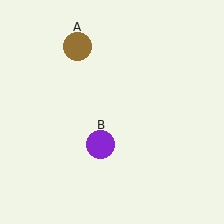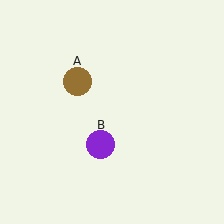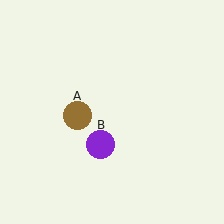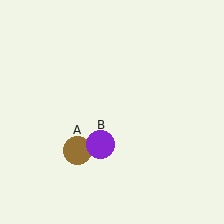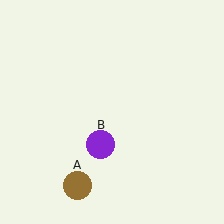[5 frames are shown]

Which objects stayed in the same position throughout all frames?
Purple circle (object B) remained stationary.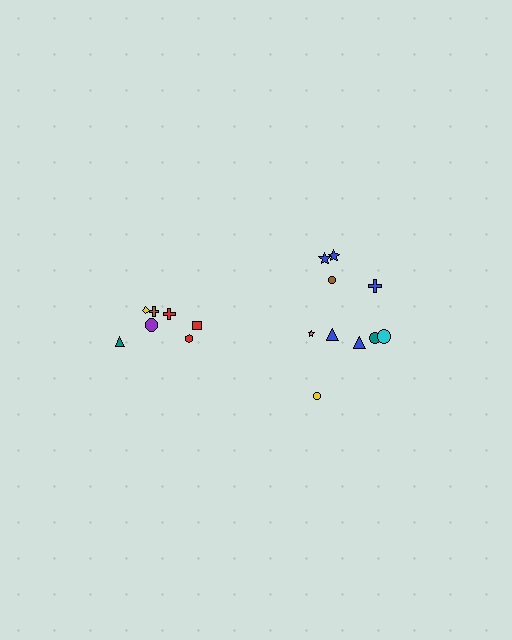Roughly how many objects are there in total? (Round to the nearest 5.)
Roughly 15 objects in total.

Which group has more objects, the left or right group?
The right group.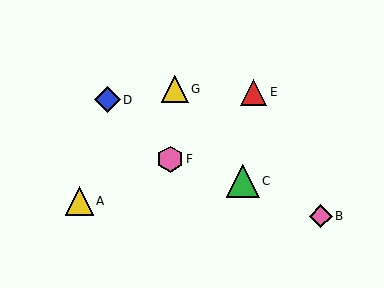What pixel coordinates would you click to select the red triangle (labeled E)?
Click at (254, 92) to select the red triangle E.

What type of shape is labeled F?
Shape F is a pink hexagon.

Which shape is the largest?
The green triangle (labeled C) is the largest.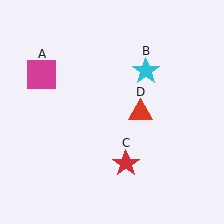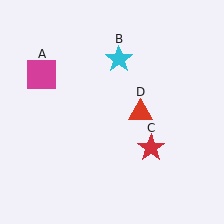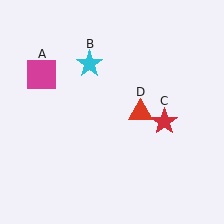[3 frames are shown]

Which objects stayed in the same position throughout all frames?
Magenta square (object A) and red triangle (object D) remained stationary.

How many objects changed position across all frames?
2 objects changed position: cyan star (object B), red star (object C).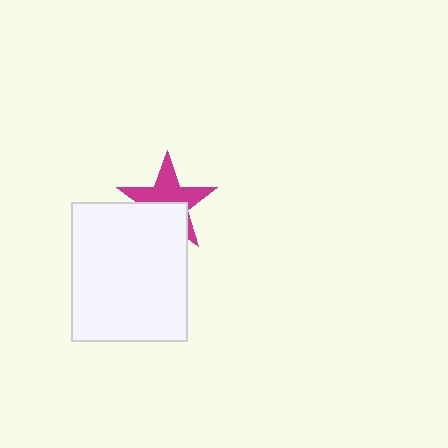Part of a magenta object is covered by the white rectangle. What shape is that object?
It is a star.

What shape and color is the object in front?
The object in front is a white rectangle.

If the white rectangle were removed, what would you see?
You would see the complete magenta star.